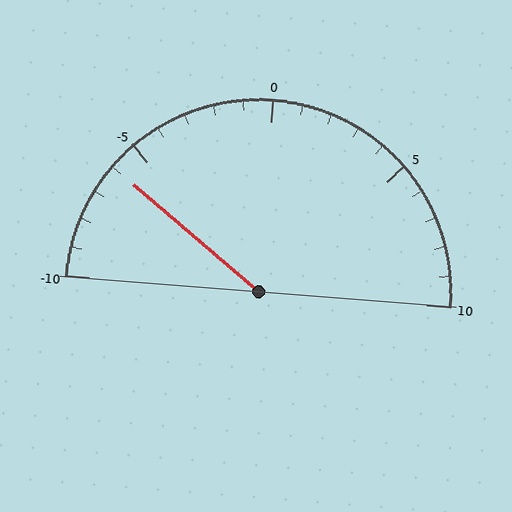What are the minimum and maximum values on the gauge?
The gauge ranges from -10 to 10.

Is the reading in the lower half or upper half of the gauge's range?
The reading is in the lower half of the range (-10 to 10).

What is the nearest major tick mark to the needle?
The nearest major tick mark is -5.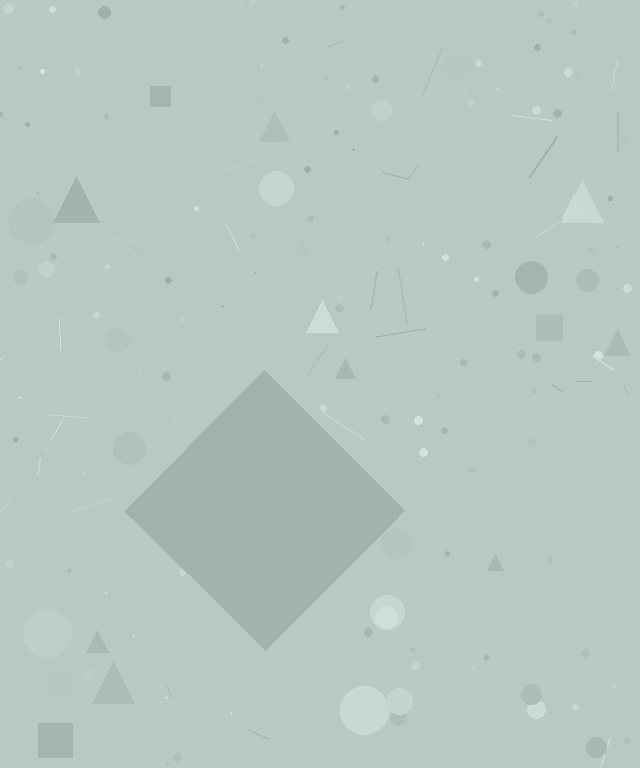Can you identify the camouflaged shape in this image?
The camouflaged shape is a diamond.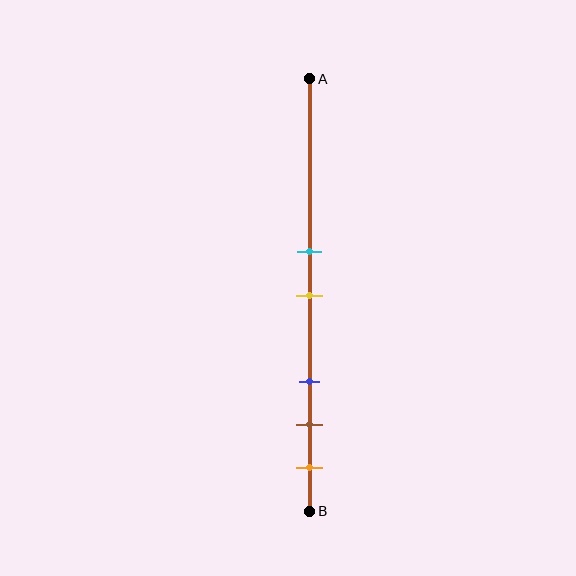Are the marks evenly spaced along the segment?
No, the marks are not evenly spaced.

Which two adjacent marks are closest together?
The cyan and yellow marks are the closest adjacent pair.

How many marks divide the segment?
There are 5 marks dividing the segment.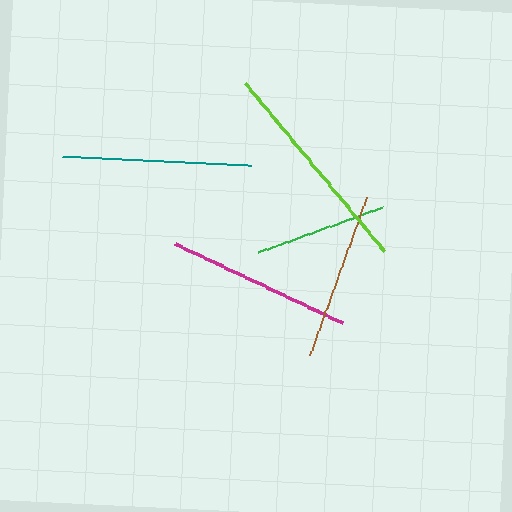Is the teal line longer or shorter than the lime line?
The lime line is longer than the teal line.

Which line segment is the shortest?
The green line is the shortest at approximately 132 pixels.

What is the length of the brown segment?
The brown segment is approximately 167 pixels long.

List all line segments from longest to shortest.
From longest to shortest: lime, teal, magenta, brown, green.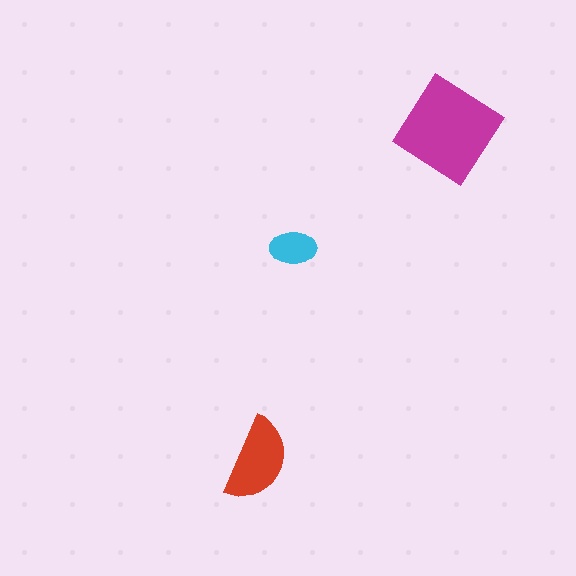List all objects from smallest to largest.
The cyan ellipse, the red semicircle, the magenta diamond.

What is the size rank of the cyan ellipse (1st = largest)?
3rd.